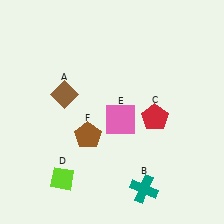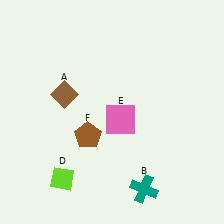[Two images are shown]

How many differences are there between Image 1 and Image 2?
There is 1 difference between the two images.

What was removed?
The red pentagon (C) was removed in Image 2.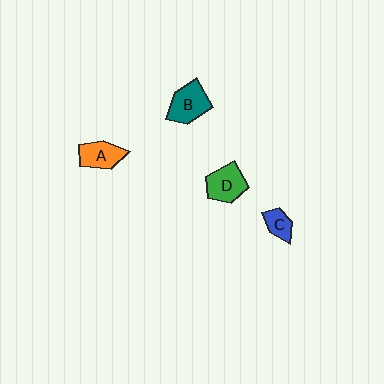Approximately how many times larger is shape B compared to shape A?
Approximately 1.2 times.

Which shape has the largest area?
Shape B (teal).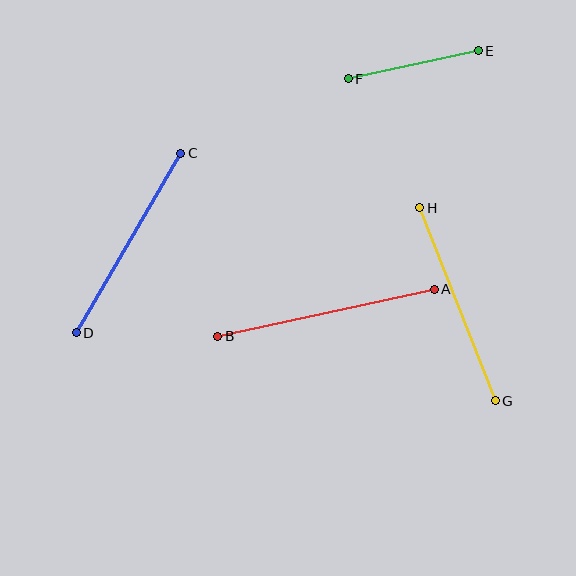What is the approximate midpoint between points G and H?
The midpoint is at approximately (457, 304) pixels.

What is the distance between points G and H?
The distance is approximately 207 pixels.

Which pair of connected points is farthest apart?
Points A and B are farthest apart.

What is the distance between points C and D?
The distance is approximately 208 pixels.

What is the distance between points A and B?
The distance is approximately 222 pixels.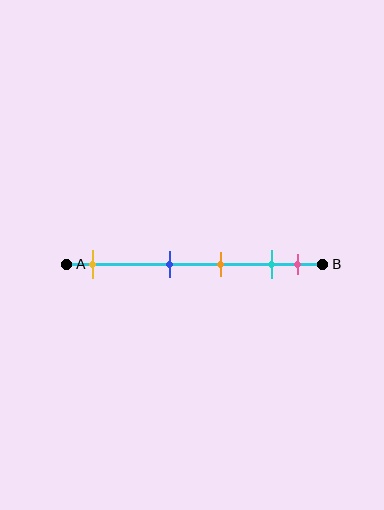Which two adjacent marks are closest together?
The cyan and pink marks are the closest adjacent pair.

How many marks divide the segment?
There are 5 marks dividing the segment.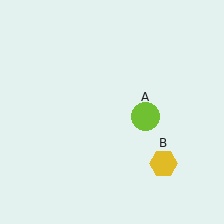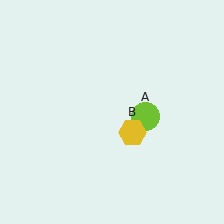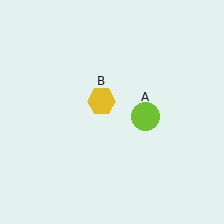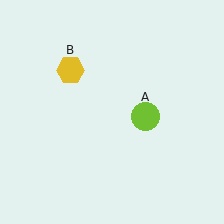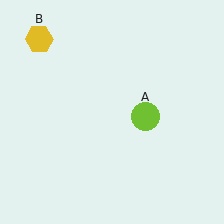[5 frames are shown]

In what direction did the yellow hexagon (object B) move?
The yellow hexagon (object B) moved up and to the left.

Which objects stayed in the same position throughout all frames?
Lime circle (object A) remained stationary.